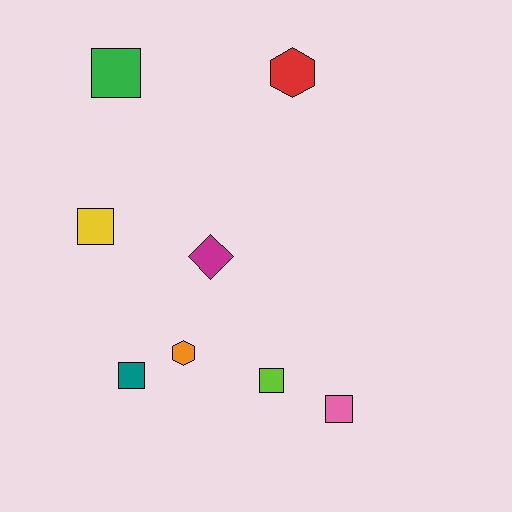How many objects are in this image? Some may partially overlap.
There are 8 objects.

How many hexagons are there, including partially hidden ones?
There are 2 hexagons.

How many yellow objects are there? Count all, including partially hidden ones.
There is 1 yellow object.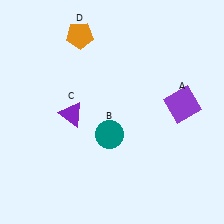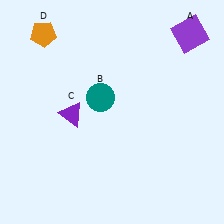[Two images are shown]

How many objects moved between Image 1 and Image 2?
3 objects moved between the two images.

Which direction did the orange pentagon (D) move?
The orange pentagon (D) moved left.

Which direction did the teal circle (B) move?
The teal circle (B) moved up.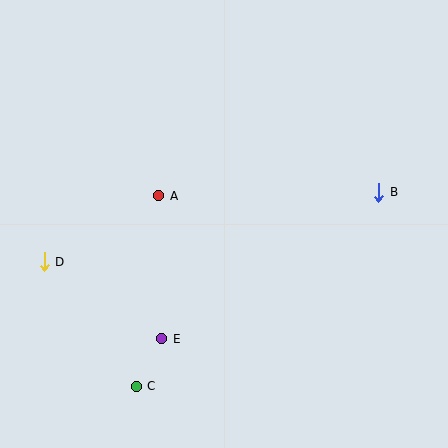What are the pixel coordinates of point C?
Point C is at (136, 386).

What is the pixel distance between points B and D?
The distance between B and D is 341 pixels.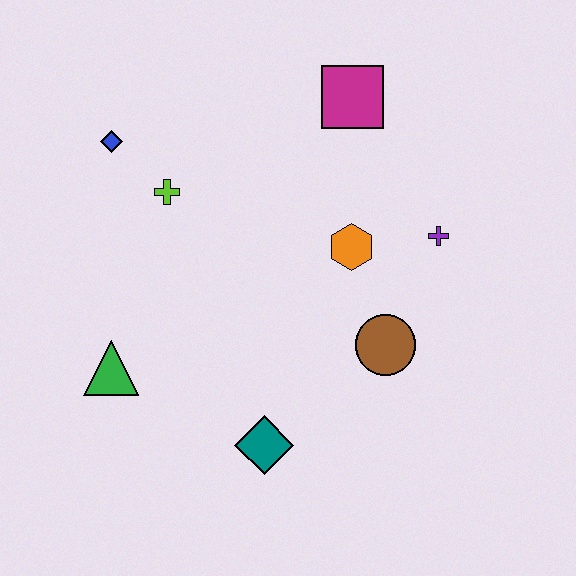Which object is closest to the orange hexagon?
The purple cross is closest to the orange hexagon.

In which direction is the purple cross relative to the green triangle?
The purple cross is to the right of the green triangle.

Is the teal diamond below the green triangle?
Yes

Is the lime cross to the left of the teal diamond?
Yes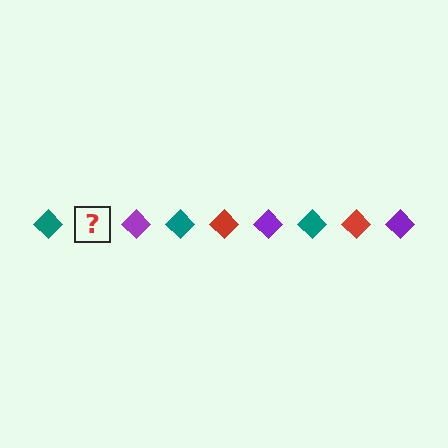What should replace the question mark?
The question mark should be replaced with a red diamond.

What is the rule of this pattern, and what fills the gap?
The rule is that the pattern cycles through teal, red, purple diamonds. The gap should be filled with a red diamond.